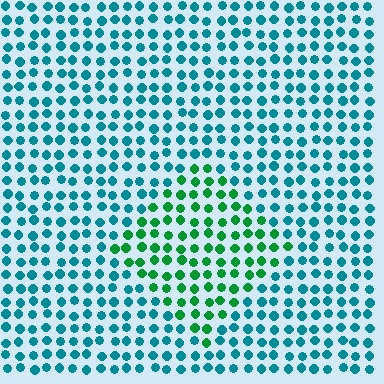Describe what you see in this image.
The image is filled with small teal elements in a uniform arrangement. A diamond-shaped region is visible where the elements are tinted to a slightly different hue, forming a subtle color boundary.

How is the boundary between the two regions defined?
The boundary is defined purely by a slight shift in hue (about 45 degrees). Spacing, size, and orientation are identical on both sides.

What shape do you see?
I see a diamond.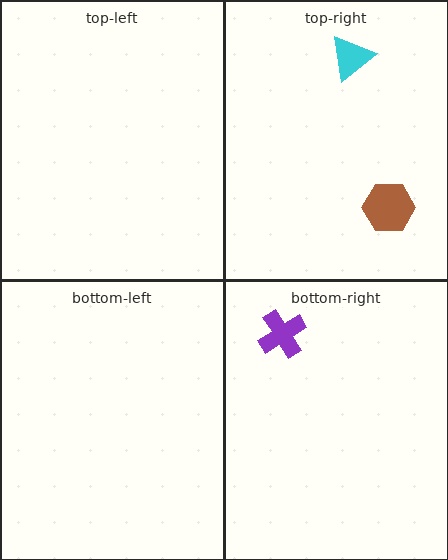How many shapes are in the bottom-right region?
1.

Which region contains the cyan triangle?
The top-right region.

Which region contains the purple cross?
The bottom-right region.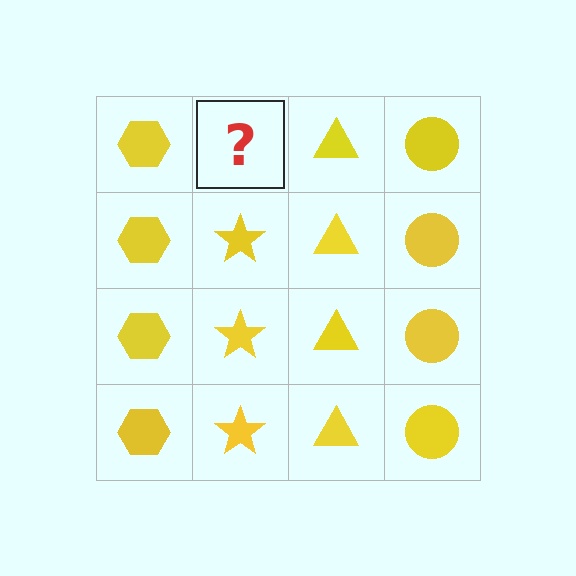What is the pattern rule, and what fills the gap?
The rule is that each column has a consistent shape. The gap should be filled with a yellow star.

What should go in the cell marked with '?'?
The missing cell should contain a yellow star.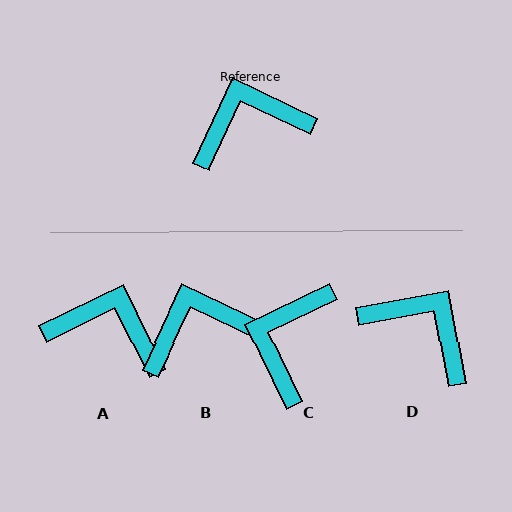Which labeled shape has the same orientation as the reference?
B.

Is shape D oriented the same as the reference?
No, it is off by about 54 degrees.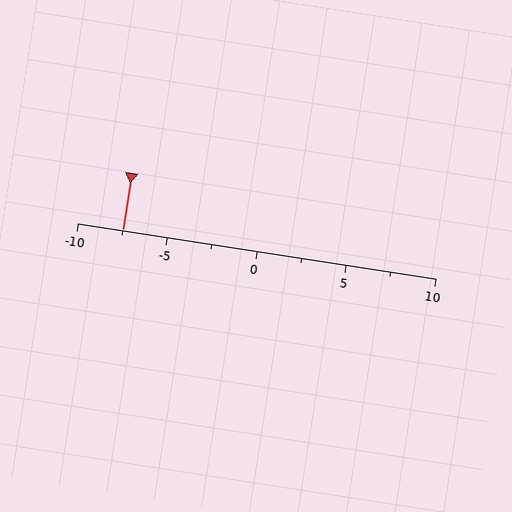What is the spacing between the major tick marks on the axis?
The major ticks are spaced 5 apart.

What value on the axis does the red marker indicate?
The marker indicates approximately -7.5.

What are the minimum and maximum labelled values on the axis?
The axis runs from -10 to 10.